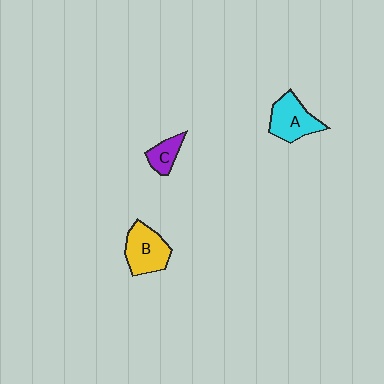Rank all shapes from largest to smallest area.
From largest to smallest: B (yellow), A (cyan), C (purple).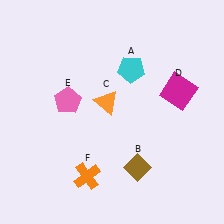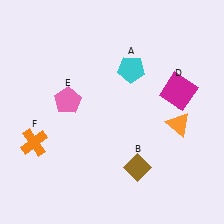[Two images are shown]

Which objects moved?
The objects that moved are: the orange triangle (C), the orange cross (F).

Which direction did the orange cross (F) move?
The orange cross (F) moved left.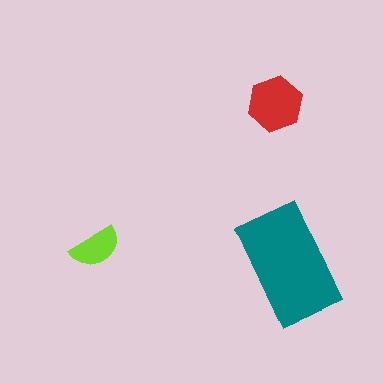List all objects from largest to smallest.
The teal rectangle, the red hexagon, the lime semicircle.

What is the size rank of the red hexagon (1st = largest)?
2nd.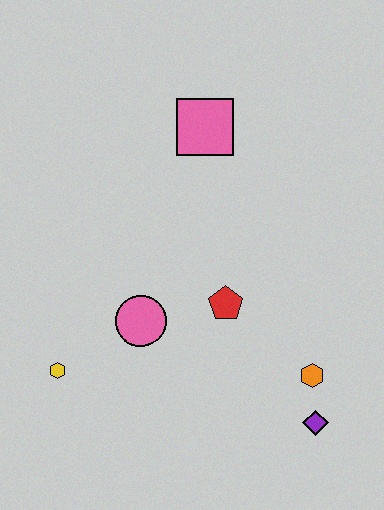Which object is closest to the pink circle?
The red pentagon is closest to the pink circle.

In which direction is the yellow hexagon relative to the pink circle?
The yellow hexagon is to the left of the pink circle.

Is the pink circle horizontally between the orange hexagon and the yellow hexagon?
Yes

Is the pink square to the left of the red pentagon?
Yes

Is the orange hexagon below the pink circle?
Yes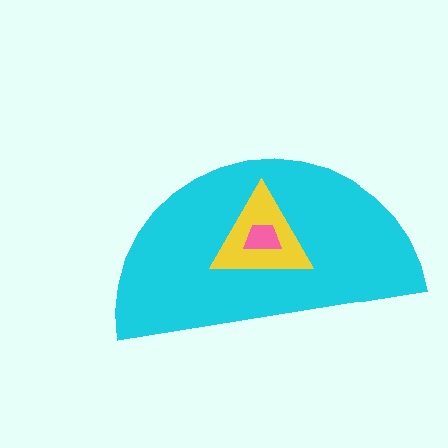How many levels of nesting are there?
3.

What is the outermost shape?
The cyan semicircle.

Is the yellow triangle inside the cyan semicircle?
Yes.